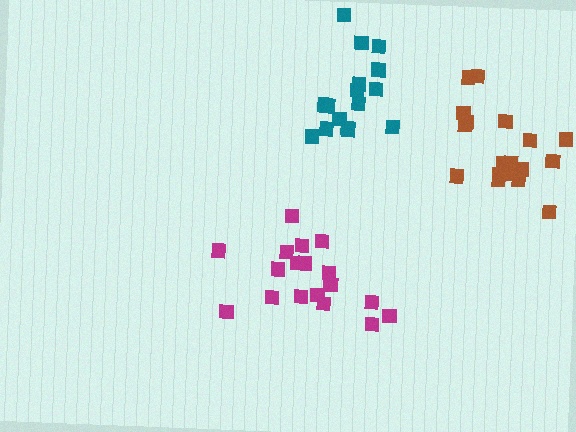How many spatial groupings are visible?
There are 3 spatial groupings.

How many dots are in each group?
Group 1: 18 dots, Group 2: 19 dots, Group 3: 17 dots (54 total).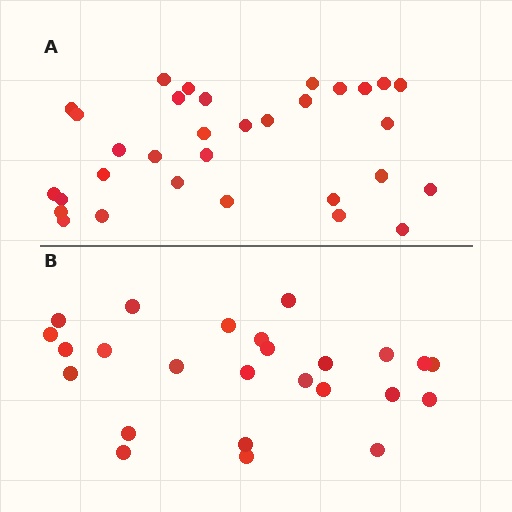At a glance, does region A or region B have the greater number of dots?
Region A (the top region) has more dots.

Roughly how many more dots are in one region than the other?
Region A has roughly 8 or so more dots than region B.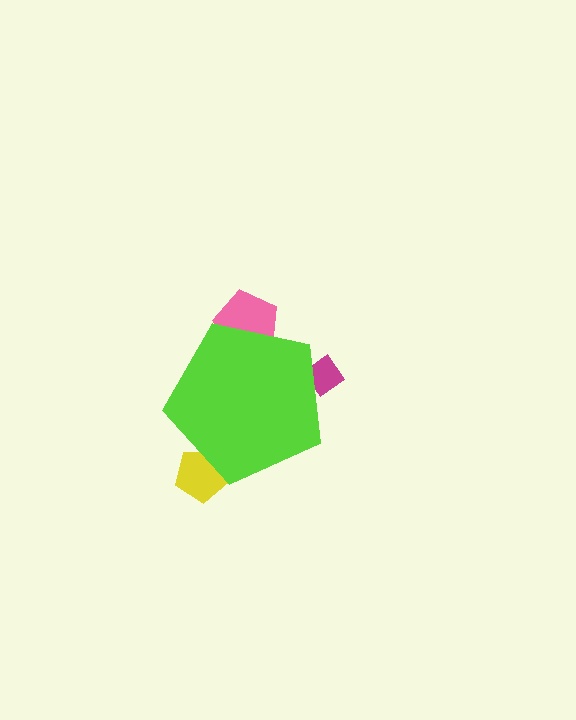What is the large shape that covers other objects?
A lime pentagon.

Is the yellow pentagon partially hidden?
Yes, the yellow pentagon is partially hidden behind the lime pentagon.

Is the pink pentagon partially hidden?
Yes, the pink pentagon is partially hidden behind the lime pentagon.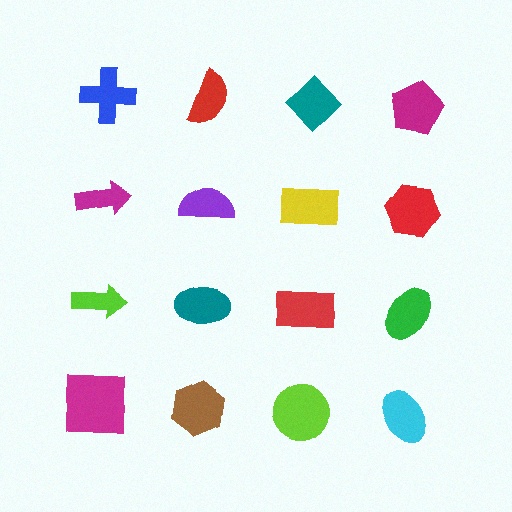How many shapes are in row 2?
4 shapes.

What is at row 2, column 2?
A purple semicircle.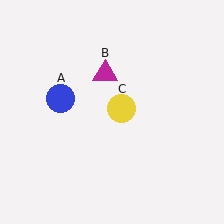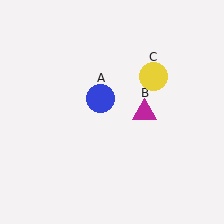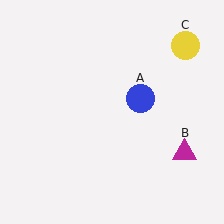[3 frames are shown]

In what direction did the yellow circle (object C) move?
The yellow circle (object C) moved up and to the right.